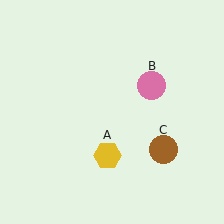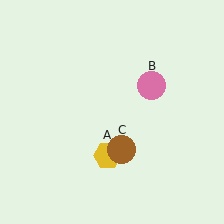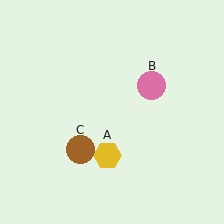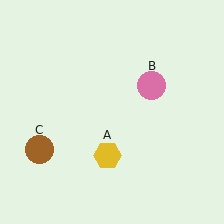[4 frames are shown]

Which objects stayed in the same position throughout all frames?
Yellow hexagon (object A) and pink circle (object B) remained stationary.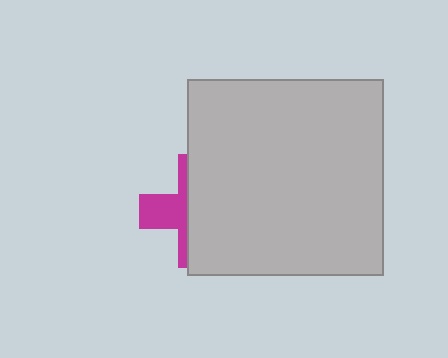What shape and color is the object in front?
The object in front is a light gray square.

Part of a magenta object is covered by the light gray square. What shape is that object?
It is a cross.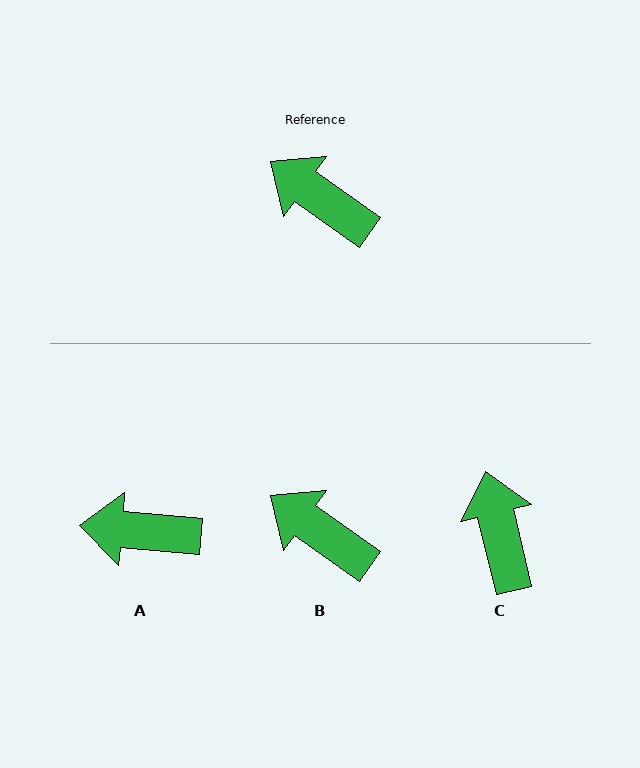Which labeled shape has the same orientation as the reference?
B.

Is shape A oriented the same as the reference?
No, it is off by about 30 degrees.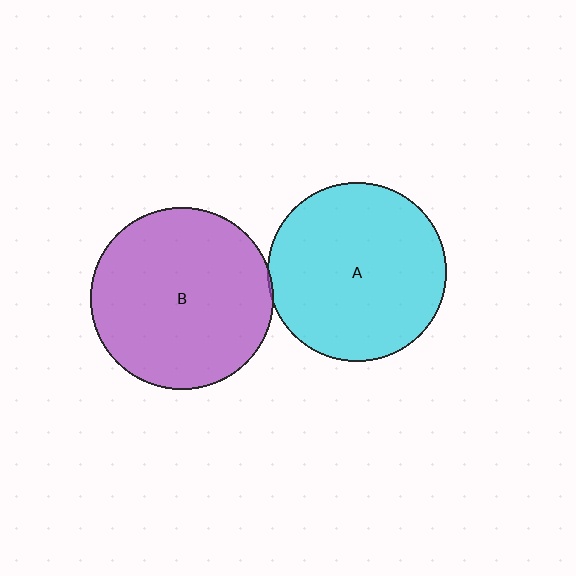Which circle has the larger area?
Circle B (purple).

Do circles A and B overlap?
Yes.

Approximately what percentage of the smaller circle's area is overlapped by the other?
Approximately 5%.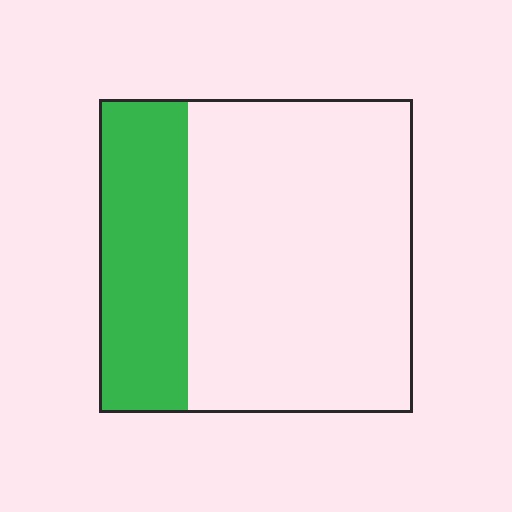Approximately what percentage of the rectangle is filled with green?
Approximately 30%.